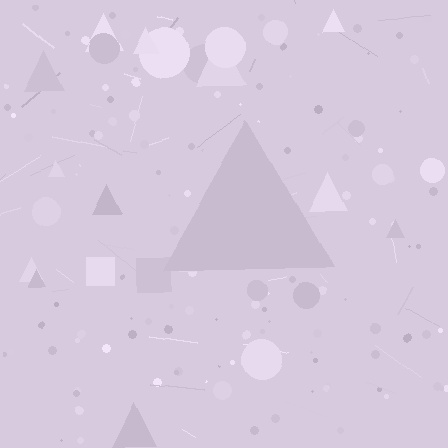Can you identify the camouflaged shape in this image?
The camouflaged shape is a triangle.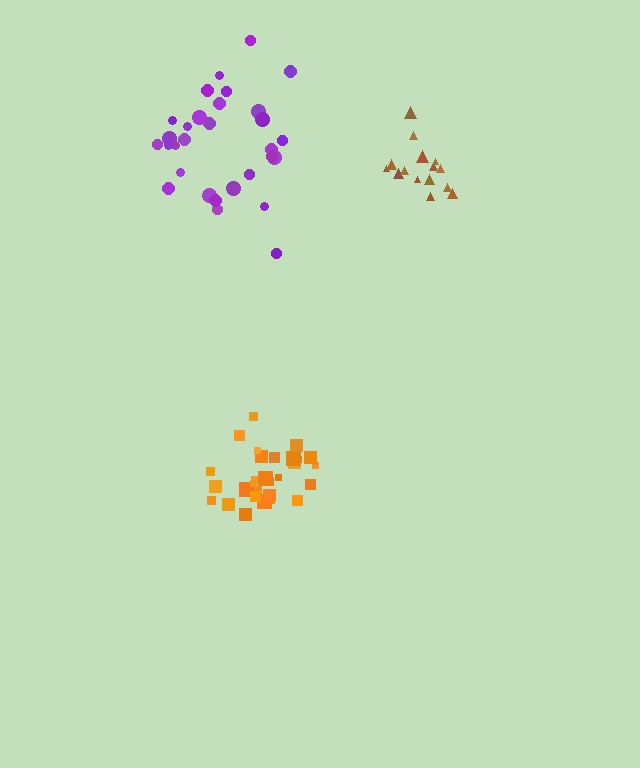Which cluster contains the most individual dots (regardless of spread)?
Purple (30).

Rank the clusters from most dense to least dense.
orange, brown, purple.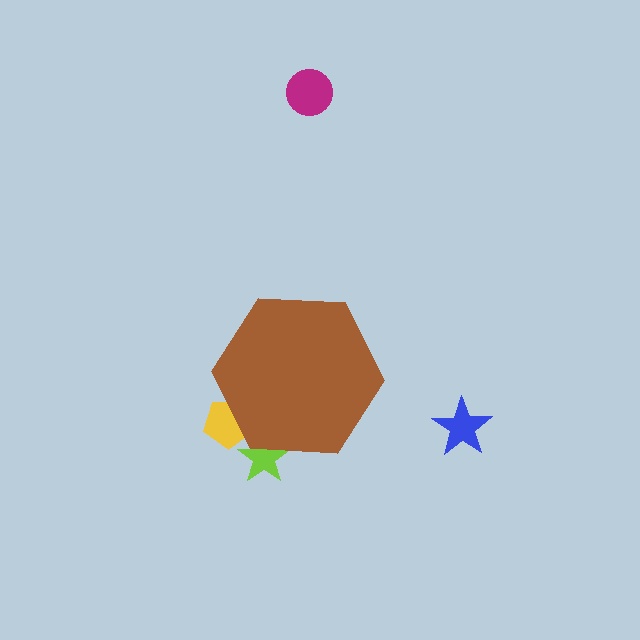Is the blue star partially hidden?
No, the blue star is fully visible.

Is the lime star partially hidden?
Yes, the lime star is partially hidden behind the brown hexagon.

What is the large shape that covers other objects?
A brown hexagon.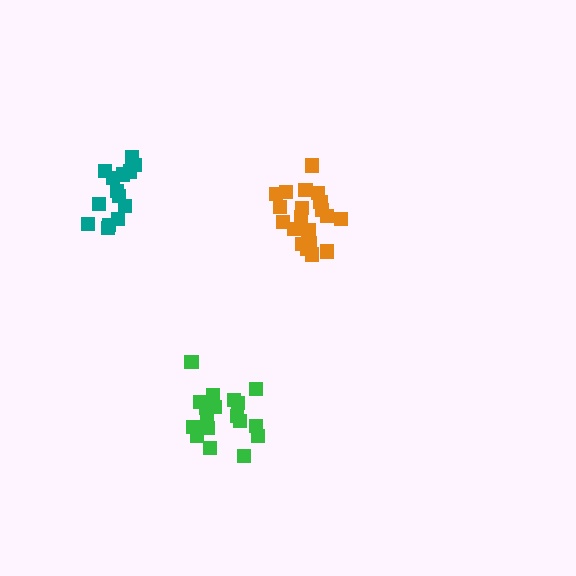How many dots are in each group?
Group 1: 19 dots, Group 2: 20 dots, Group 3: 14 dots (53 total).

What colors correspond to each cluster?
The clusters are colored: green, orange, teal.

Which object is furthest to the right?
The orange cluster is rightmost.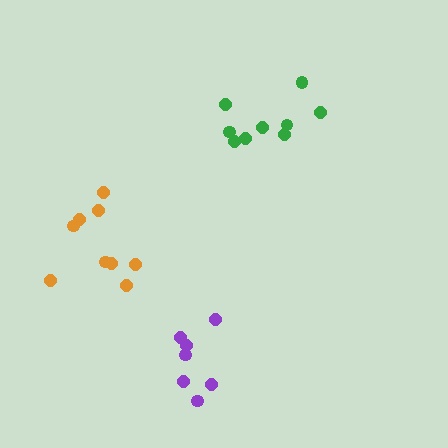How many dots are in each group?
Group 1: 9 dots, Group 2: 9 dots, Group 3: 7 dots (25 total).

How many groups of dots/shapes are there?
There are 3 groups.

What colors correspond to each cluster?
The clusters are colored: green, orange, purple.